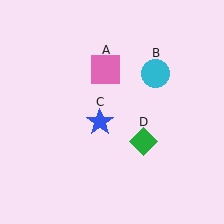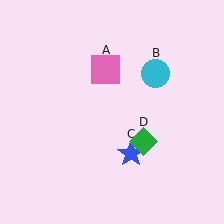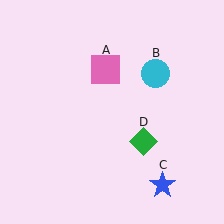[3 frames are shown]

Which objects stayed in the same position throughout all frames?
Pink square (object A) and cyan circle (object B) and green diamond (object D) remained stationary.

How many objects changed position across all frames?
1 object changed position: blue star (object C).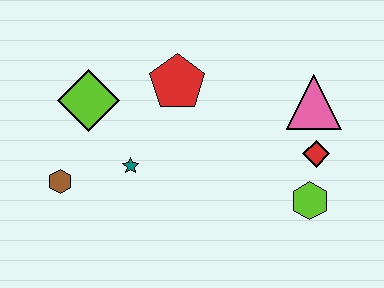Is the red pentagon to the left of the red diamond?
Yes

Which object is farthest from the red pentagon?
The lime hexagon is farthest from the red pentagon.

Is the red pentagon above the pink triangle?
Yes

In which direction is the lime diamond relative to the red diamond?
The lime diamond is to the left of the red diamond.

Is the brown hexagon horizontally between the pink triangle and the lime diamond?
No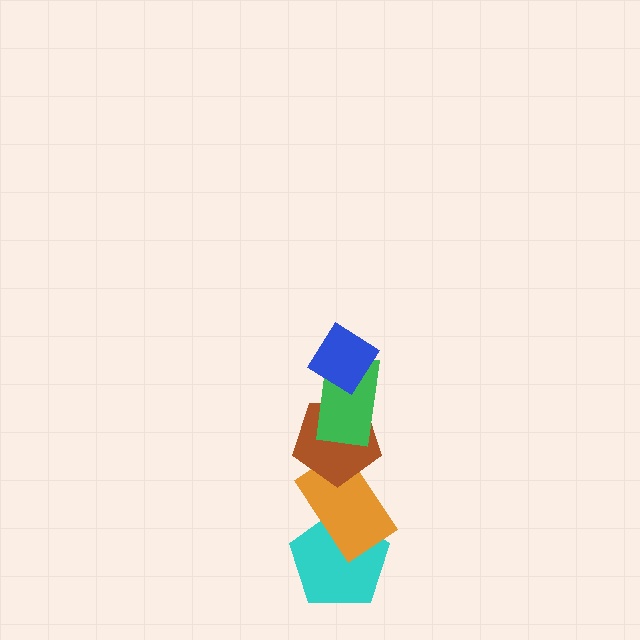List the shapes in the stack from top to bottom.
From top to bottom: the blue diamond, the green rectangle, the brown pentagon, the orange rectangle, the cyan pentagon.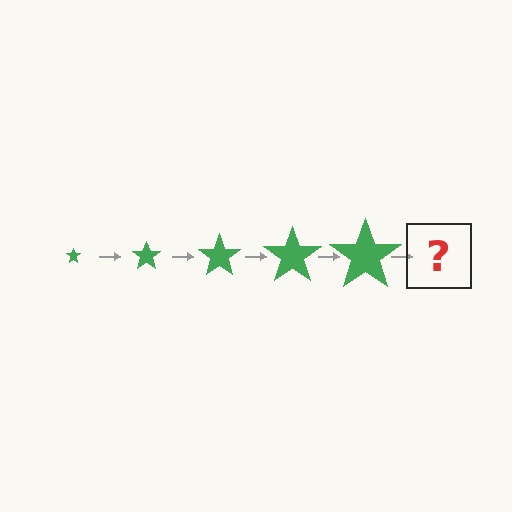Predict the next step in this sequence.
The next step is a green star, larger than the previous one.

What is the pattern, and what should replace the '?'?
The pattern is that the star gets progressively larger each step. The '?' should be a green star, larger than the previous one.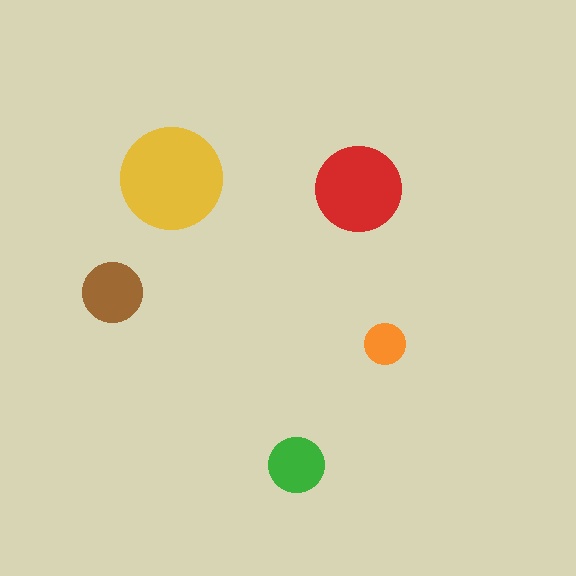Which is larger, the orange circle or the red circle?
The red one.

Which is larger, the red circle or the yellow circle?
The yellow one.